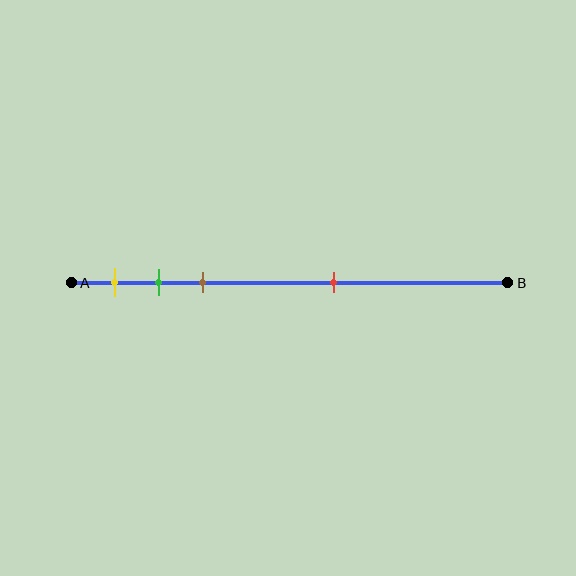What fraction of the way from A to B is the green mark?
The green mark is approximately 20% (0.2) of the way from A to B.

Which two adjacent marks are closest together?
The green and brown marks are the closest adjacent pair.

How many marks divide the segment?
There are 4 marks dividing the segment.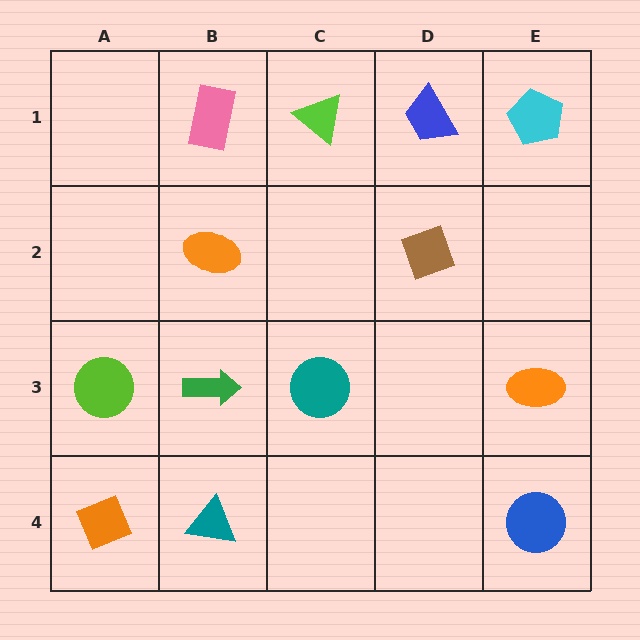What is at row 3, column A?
A lime circle.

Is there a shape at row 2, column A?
No, that cell is empty.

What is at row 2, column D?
A brown diamond.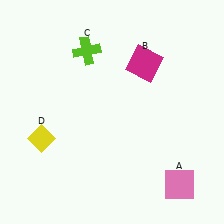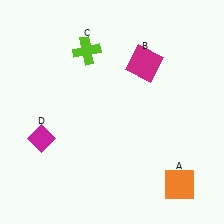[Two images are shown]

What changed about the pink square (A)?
In Image 1, A is pink. In Image 2, it changed to orange.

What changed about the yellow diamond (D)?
In Image 1, D is yellow. In Image 2, it changed to magenta.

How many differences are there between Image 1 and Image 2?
There are 2 differences between the two images.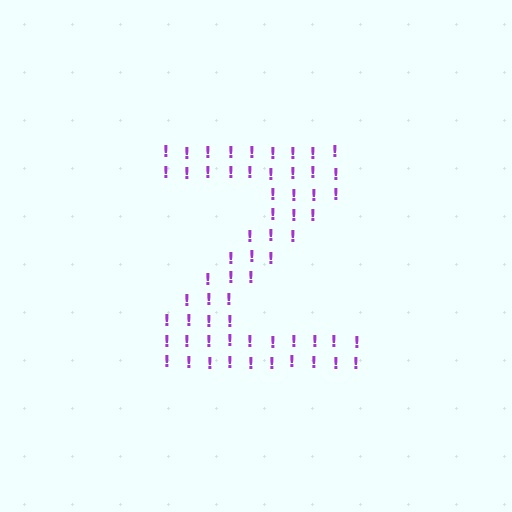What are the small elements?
The small elements are exclamation marks.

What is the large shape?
The large shape is the letter Z.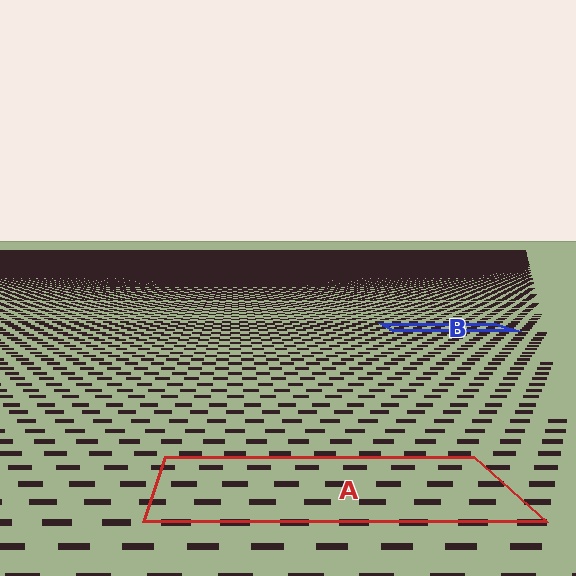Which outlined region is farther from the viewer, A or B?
Region B is farther from the viewer — the texture elements inside it appear smaller and more densely packed.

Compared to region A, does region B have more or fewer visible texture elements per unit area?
Region B has more texture elements per unit area — they are packed more densely because it is farther away.